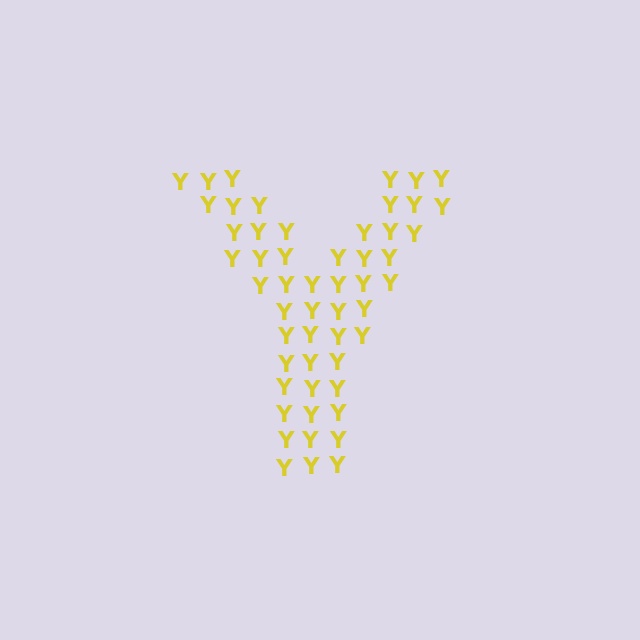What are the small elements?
The small elements are letter Y's.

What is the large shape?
The large shape is the letter Y.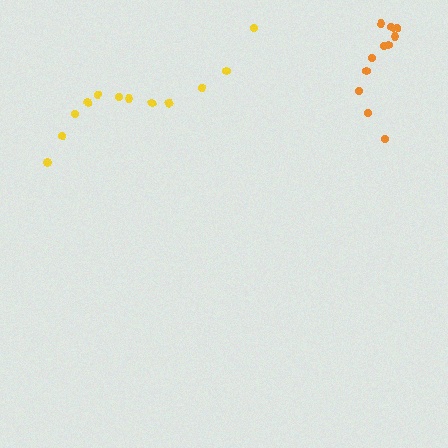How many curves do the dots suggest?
There are 2 distinct paths.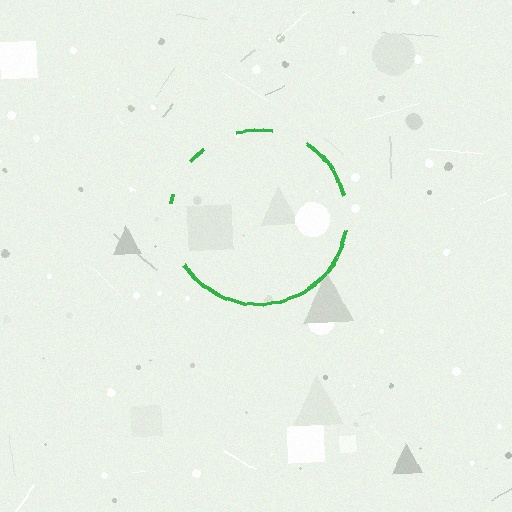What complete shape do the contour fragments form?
The contour fragments form a circle.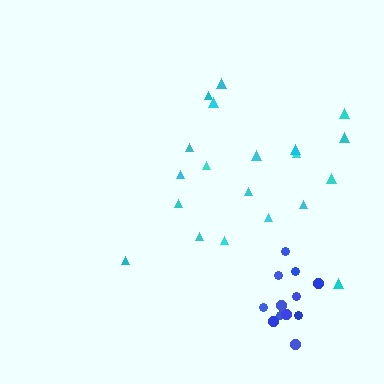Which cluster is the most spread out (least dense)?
Cyan.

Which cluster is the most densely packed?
Blue.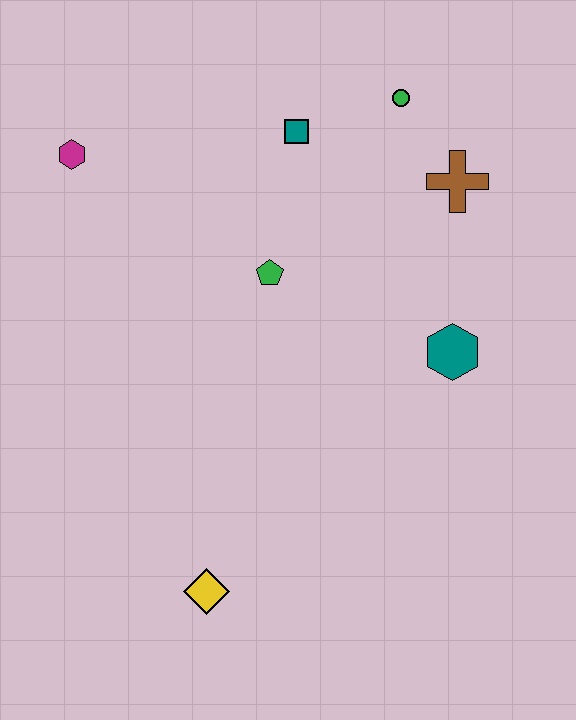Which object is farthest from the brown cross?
The yellow diamond is farthest from the brown cross.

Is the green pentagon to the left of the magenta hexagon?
No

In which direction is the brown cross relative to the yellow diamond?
The brown cross is above the yellow diamond.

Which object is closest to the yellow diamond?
The green pentagon is closest to the yellow diamond.